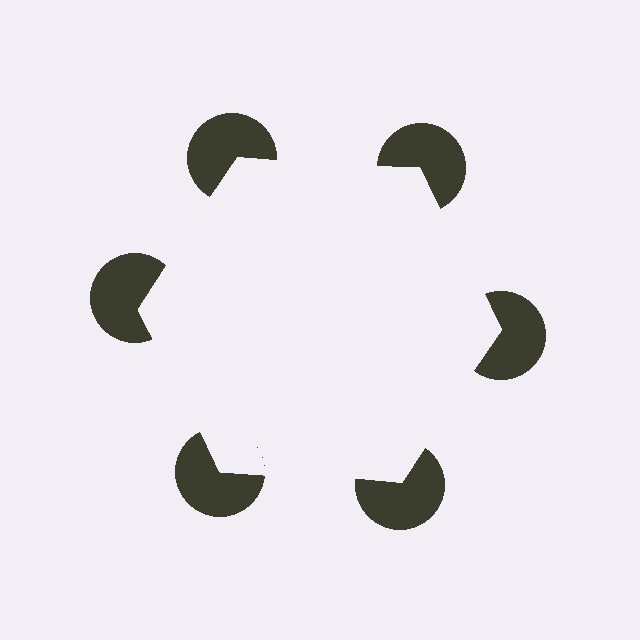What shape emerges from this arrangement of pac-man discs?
An illusory hexagon — its edges are inferred from the aligned wedge cuts in the pac-man discs, not physically drawn.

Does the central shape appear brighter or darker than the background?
It typically appears slightly brighter than the background, even though no actual brightness change is drawn.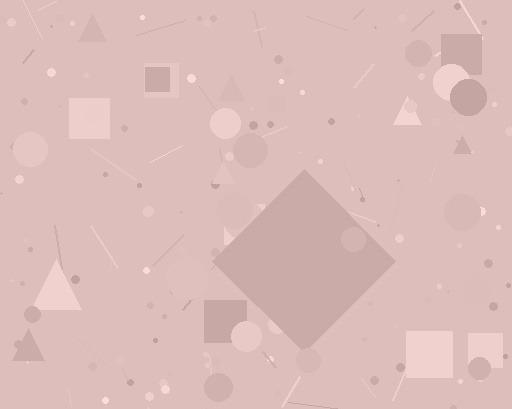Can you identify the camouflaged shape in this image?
The camouflaged shape is a diamond.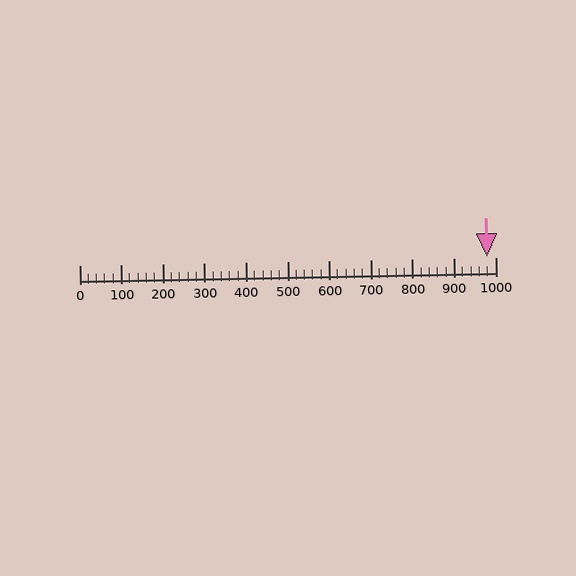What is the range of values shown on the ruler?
The ruler shows values from 0 to 1000.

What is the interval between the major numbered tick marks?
The major tick marks are spaced 100 units apart.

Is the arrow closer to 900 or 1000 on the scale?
The arrow is closer to 1000.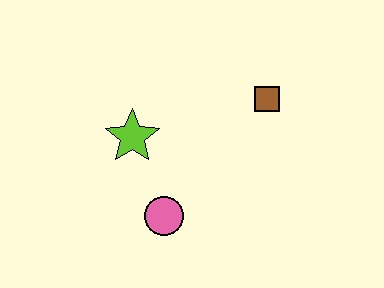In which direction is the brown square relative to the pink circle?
The brown square is above the pink circle.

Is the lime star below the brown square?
Yes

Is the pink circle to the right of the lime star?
Yes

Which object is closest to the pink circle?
The lime star is closest to the pink circle.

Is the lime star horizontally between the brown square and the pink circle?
No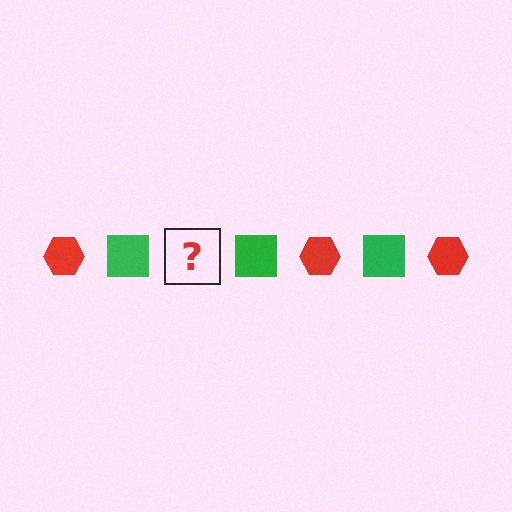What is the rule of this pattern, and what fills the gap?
The rule is that the pattern alternates between red hexagon and green square. The gap should be filled with a red hexagon.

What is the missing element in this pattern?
The missing element is a red hexagon.